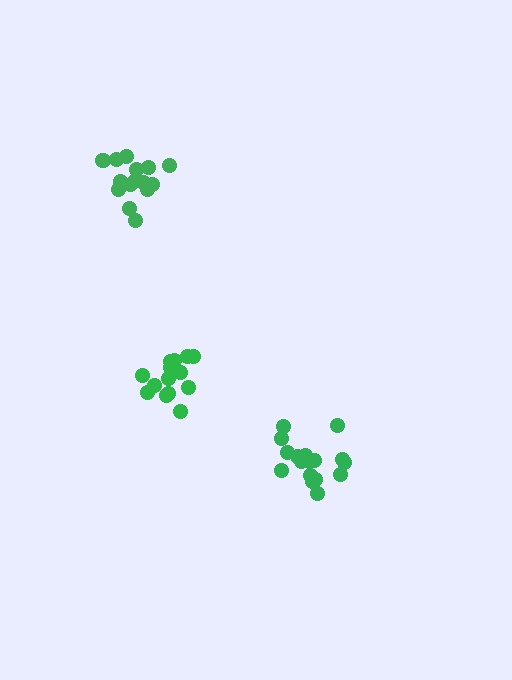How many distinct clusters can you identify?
There are 3 distinct clusters.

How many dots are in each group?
Group 1: 17 dots, Group 2: 16 dots, Group 3: 14 dots (47 total).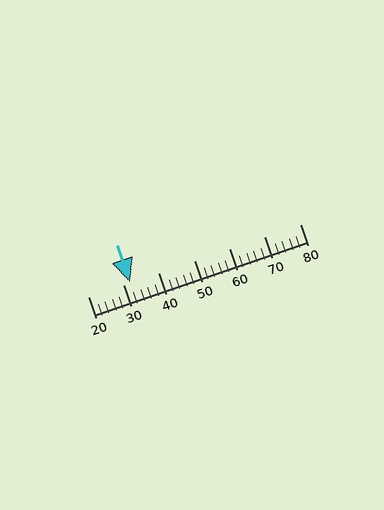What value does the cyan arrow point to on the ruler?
The cyan arrow points to approximately 32.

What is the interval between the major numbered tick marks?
The major tick marks are spaced 10 units apart.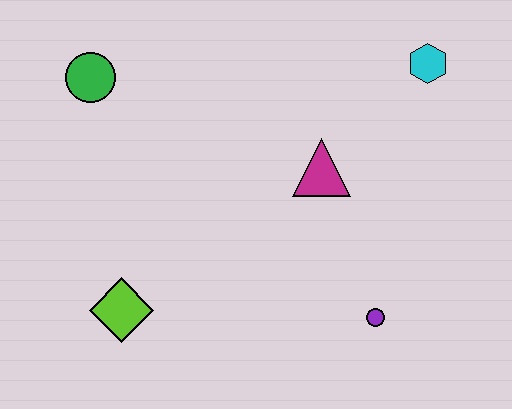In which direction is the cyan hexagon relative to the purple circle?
The cyan hexagon is above the purple circle.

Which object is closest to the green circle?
The lime diamond is closest to the green circle.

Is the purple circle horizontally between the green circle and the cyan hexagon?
Yes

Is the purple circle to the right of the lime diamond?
Yes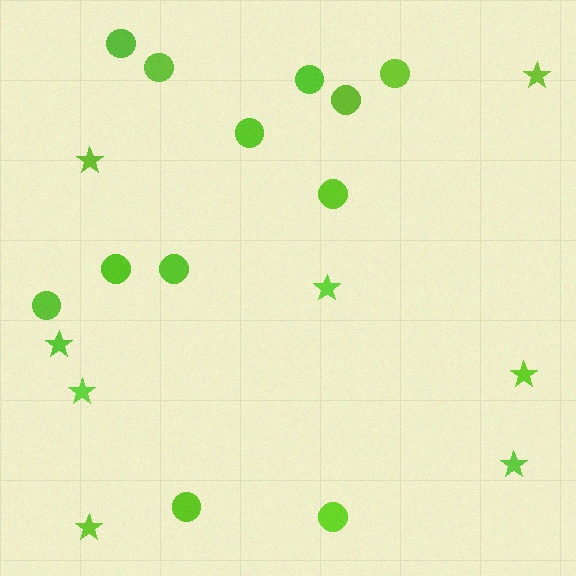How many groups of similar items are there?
There are 2 groups: one group of stars (8) and one group of circles (12).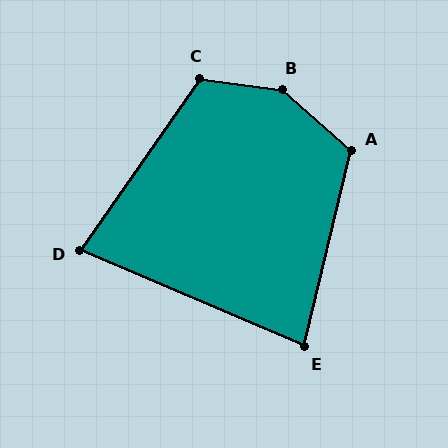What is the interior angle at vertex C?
Approximately 118 degrees (obtuse).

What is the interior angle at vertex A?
Approximately 118 degrees (obtuse).